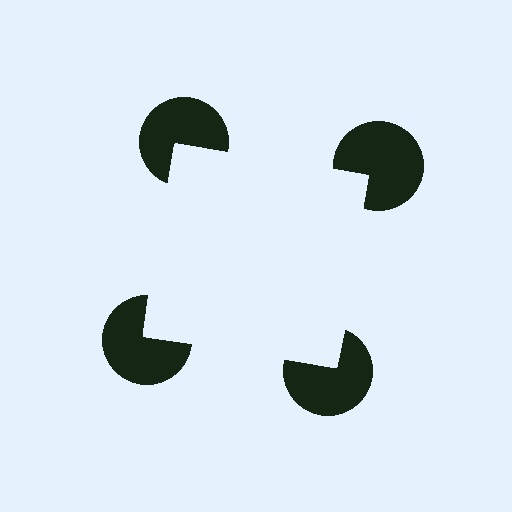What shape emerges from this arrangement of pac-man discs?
An illusory square — its edges are inferred from the aligned wedge cuts in the pac-man discs, not physically drawn.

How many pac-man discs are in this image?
There are 4 — one at each vertex of the illusory square.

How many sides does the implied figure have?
4 sides.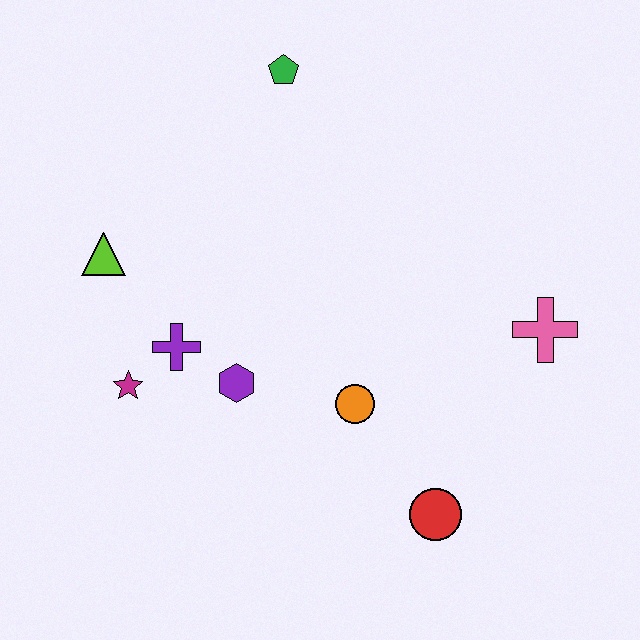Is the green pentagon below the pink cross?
No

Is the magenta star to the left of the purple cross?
Yes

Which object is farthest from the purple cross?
The pink cross is farthest from the purple cross.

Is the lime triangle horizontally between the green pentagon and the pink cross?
No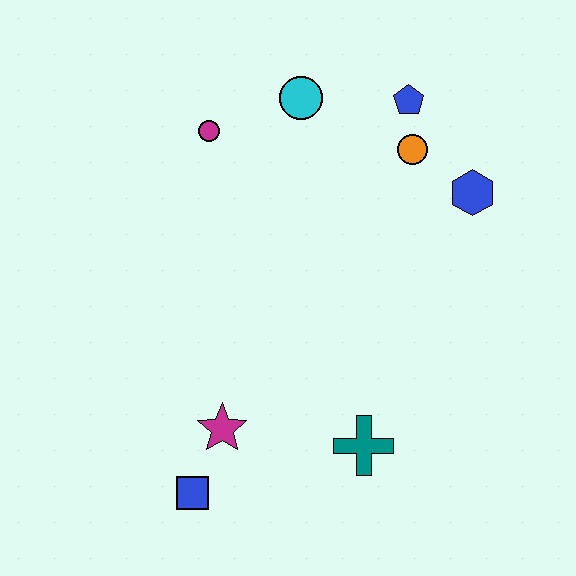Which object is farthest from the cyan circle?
The blue square is farthest from the cyan circle.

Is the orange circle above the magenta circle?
No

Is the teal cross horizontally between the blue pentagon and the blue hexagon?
No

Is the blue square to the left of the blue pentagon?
Yes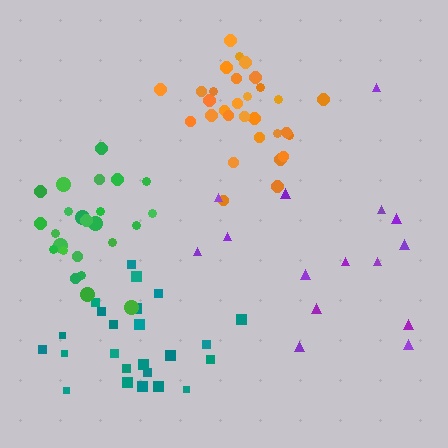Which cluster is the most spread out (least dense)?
Purple.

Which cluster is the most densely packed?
Orange.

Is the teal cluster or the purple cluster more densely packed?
Teal.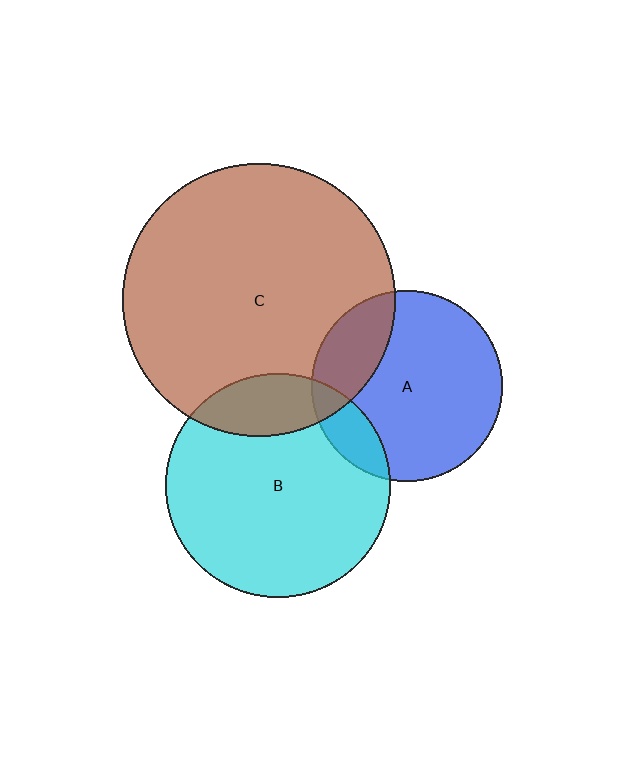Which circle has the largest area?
Circle C (brown).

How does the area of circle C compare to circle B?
Approximately 1.5 times.